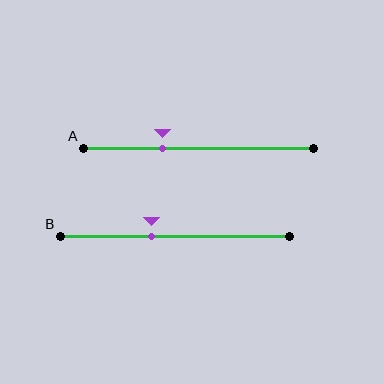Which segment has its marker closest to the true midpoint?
Segment B has its marker closest to the true midpoint.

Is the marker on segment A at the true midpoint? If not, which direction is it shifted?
No, the marker on segment A is shifted to the left by about 16% of the segment length.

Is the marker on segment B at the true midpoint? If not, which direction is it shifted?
No, the marker on segment B is shifted to the left by about 10% of the segment length.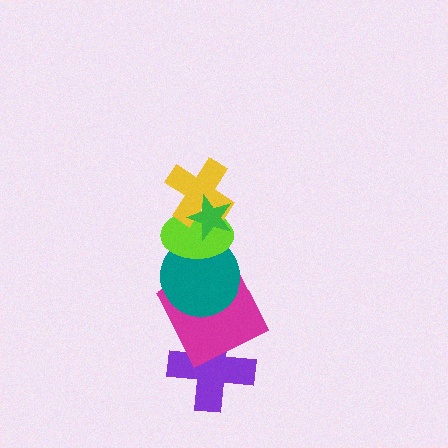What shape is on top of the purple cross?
The magenta square is on top of the purple cross.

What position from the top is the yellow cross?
The yellow cross is 2nd from the top.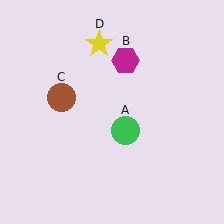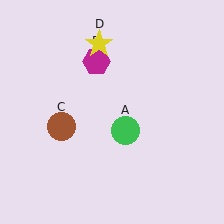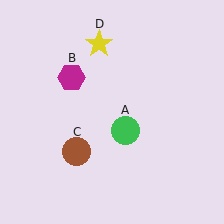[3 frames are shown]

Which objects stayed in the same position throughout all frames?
Green circle (object A) and yellow star (object D) remained stationary.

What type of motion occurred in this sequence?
The magenta hexagon (object B), brown circle (object C) rotated counterclockwise around the center of the scene.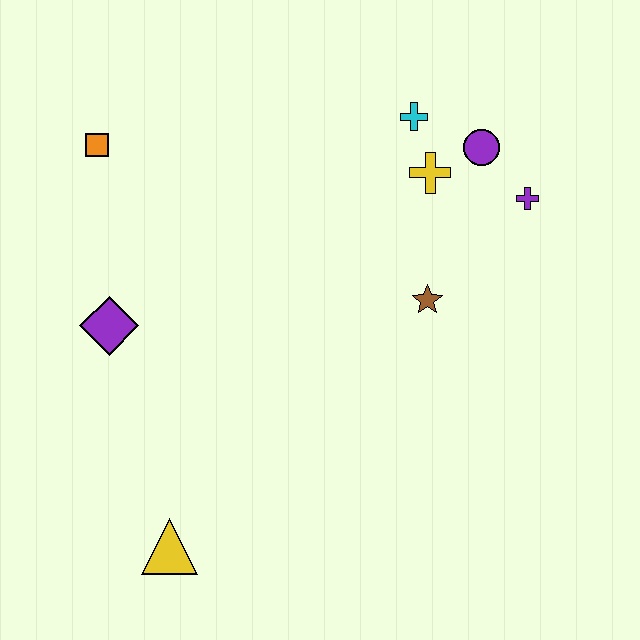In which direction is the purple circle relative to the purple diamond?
The purple circle is to the right of the purple diamond.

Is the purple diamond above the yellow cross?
No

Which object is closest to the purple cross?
The purple circle is closest to the purple cross.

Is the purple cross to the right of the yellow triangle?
Yes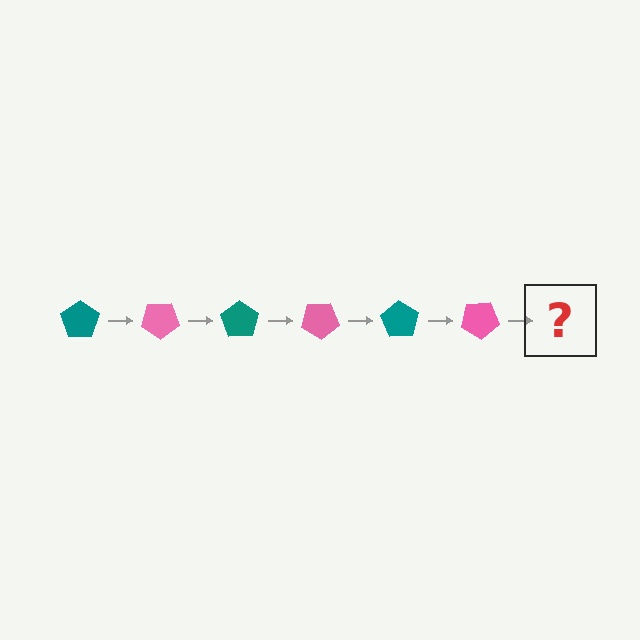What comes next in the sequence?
The next element should be a teal pentagon, rotated 210 degrees from the start.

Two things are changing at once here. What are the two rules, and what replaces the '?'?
The two rules are that it rotates 35 degrees each step and the color cycles through teal and pink. The '?' should be a teal pentagon, rotated 210 degrees from the start.